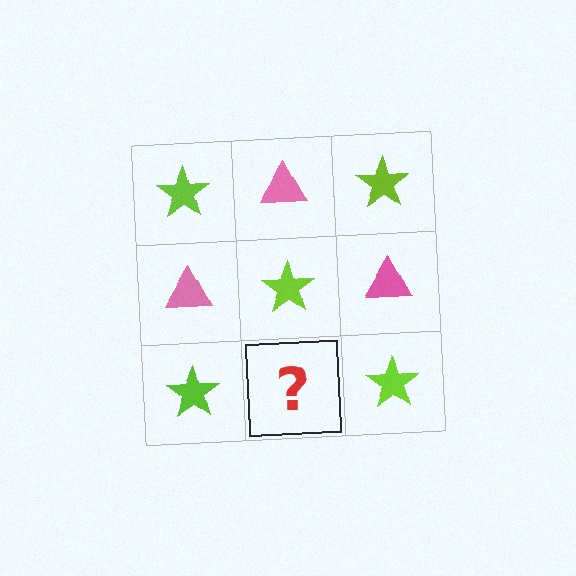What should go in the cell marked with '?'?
The missing cell should contain a pink triangle.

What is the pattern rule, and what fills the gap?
The rule is that it alternates lime star and pink triangle in a checkerboard pattern. The gap should be filled with a pink triangle.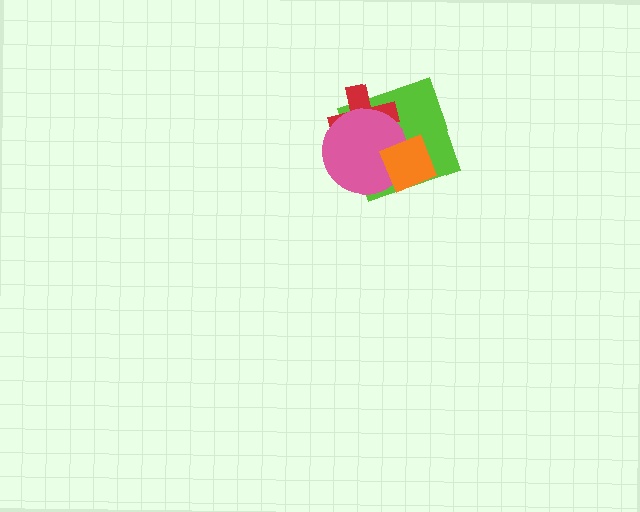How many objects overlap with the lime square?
3 objects overlap with the lime square.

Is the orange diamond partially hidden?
No, no other shape covers it.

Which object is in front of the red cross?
The pink circle is in front of the red cross.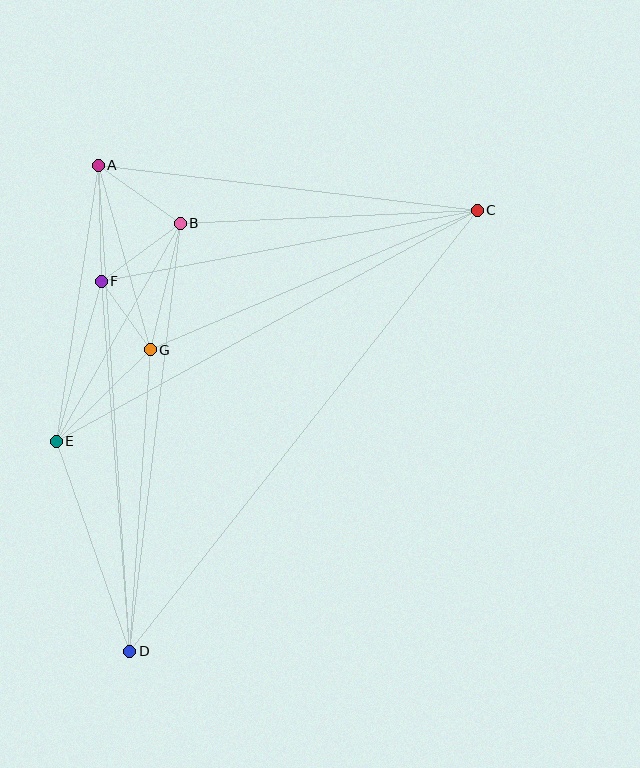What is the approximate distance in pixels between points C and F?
The distance between C and F is approximately 383 pixels.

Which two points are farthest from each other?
Points C and D are farthest from each other.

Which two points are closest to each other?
Points F and G are closest to each other.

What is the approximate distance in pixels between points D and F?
The distance between D and F is approximately 371 pixels.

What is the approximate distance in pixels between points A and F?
The distance between A and F is approximately 116 pixels.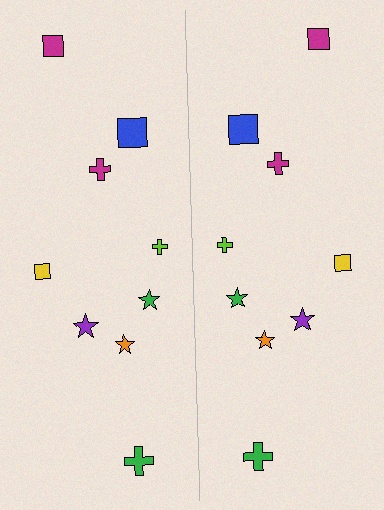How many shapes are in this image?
There are 18 shapes in this image.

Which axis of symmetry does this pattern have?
The pattern has a vertical axis of symmetry running through the center of the image.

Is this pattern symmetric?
Yes, this pattern has bilateral (reflection) symmetry.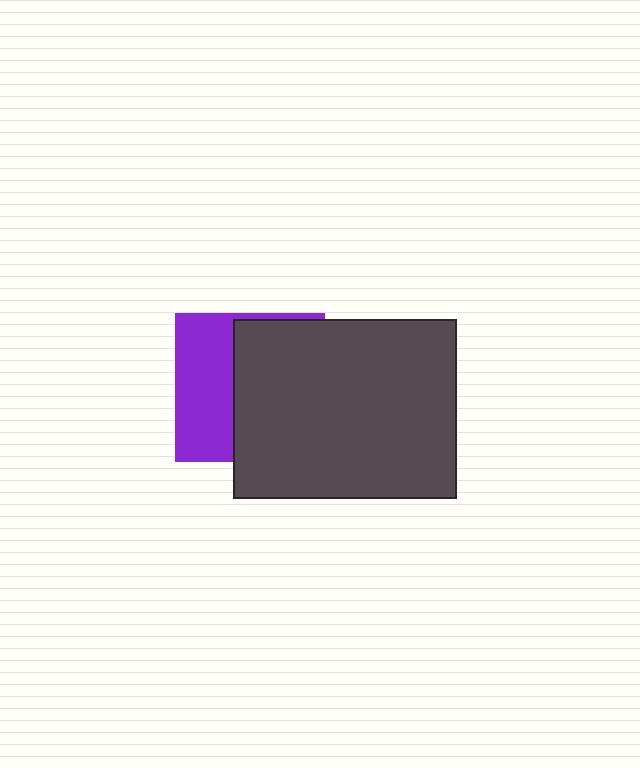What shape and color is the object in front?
The object in front is a dark gray rectangle.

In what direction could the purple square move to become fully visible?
The purple square could move left. That would shift it out from behind the dark gray rectangle entirely.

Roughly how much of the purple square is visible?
A small part of it is visible (roughly 41%).